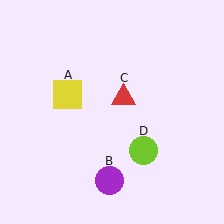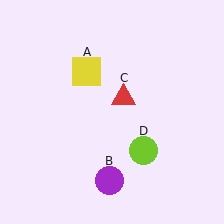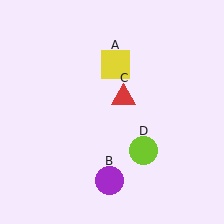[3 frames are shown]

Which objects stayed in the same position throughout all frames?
Purple circle (object B) and red triangle (object C) and lime circle (object D) remained stationary.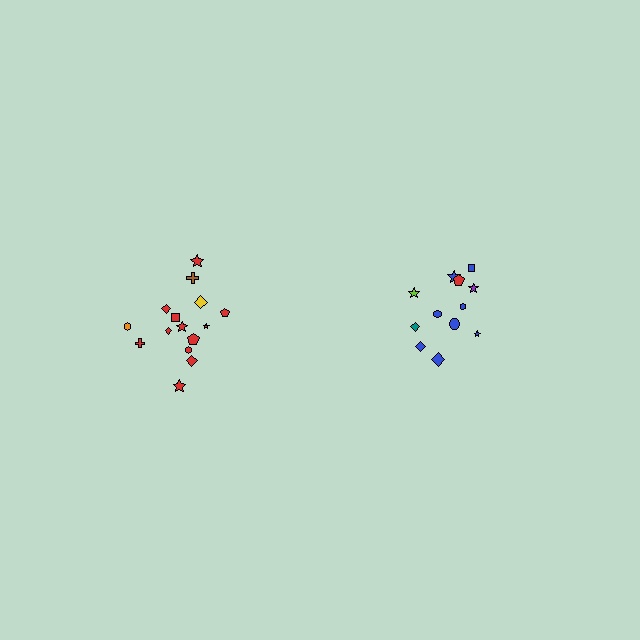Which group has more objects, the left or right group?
The left group.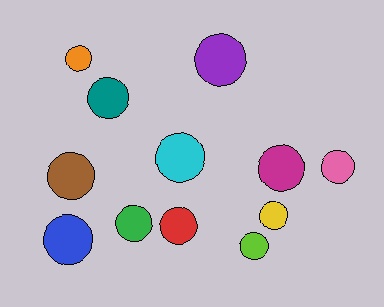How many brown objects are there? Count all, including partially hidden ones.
There is 1 brown object.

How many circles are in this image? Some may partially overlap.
There are 12 circles.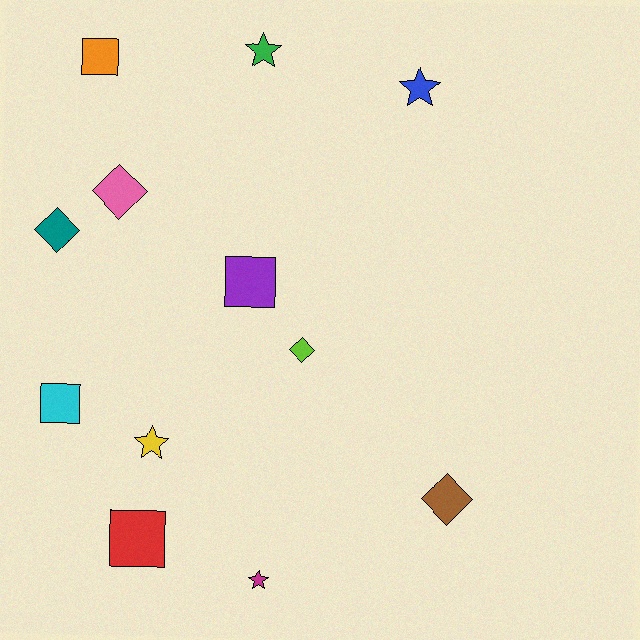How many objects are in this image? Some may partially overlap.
There are 12 objects.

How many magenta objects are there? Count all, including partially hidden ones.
There is 1 magenta object.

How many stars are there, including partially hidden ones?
There are 4 stars.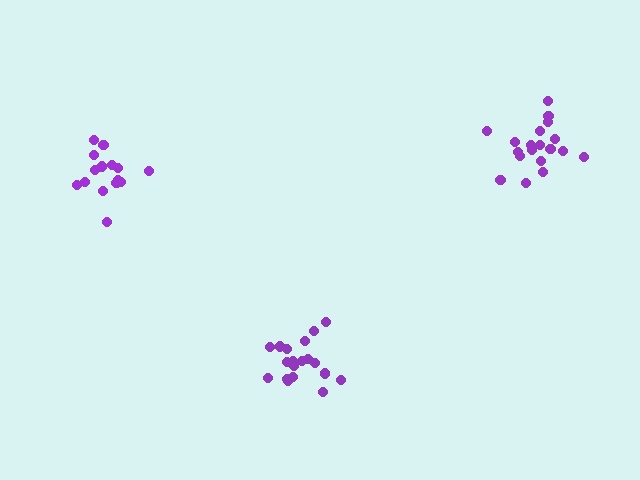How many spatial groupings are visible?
There are 3 spatial groupings.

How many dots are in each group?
Group 1: 20 dots, Group 2: 20 dots, Group 3: 15 dots (55 total).